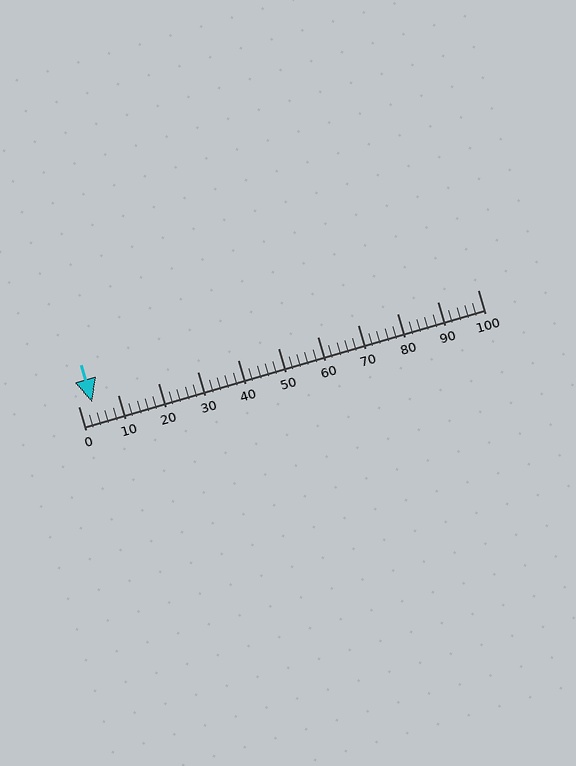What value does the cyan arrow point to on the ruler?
The cyan arrow points to approximately 4.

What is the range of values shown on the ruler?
The ruler shows values from 0 to 100.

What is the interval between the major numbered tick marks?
The major tick marks are spaced 10 units apart.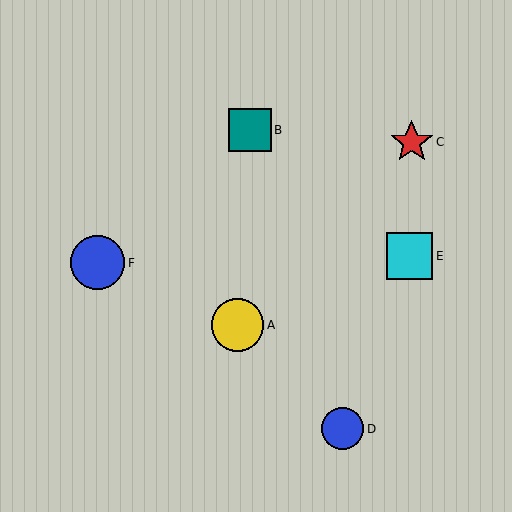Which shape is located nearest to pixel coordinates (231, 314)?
The yellow circle (labeled A) at (238, 325) is nearest to that location.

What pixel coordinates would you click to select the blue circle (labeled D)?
Click at (343, 429) to select the blue circle D.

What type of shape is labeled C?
Shape C is a red star.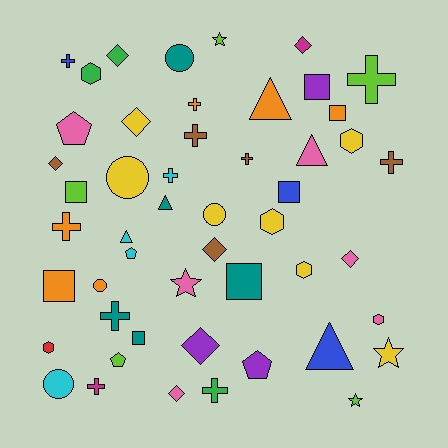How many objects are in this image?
There are 50 objects.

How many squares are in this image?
There are 7 squares.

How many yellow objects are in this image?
There are 7 yellow objects.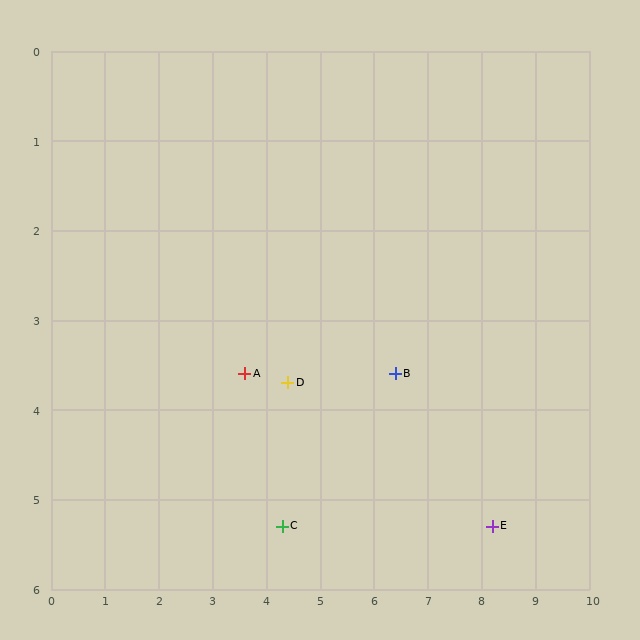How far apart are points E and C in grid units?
Points E and C are about 3.9 grid units apart.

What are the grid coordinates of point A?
Point A is at approximately (3.6, 3.6).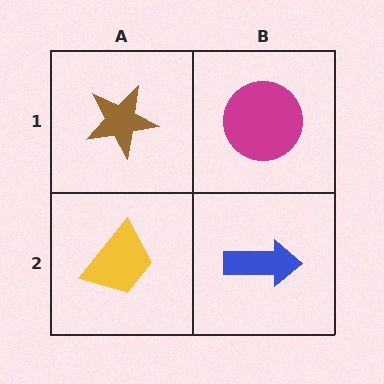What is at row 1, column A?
A brown star.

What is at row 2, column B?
A blue arrow.